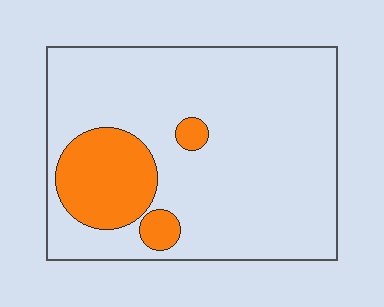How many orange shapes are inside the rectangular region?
3.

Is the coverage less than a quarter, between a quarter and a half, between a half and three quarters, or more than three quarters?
Less than a quarter.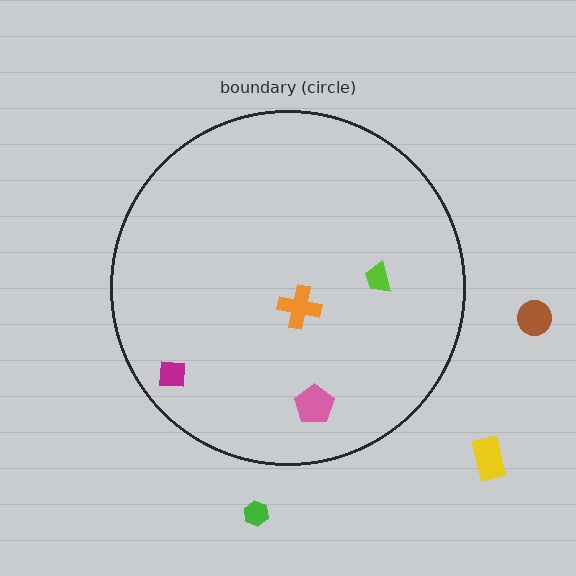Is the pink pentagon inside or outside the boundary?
Inside.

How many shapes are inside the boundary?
4 inside, 3 outside.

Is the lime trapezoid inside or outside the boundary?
Inside.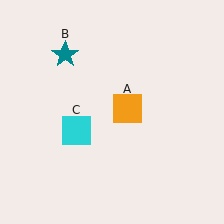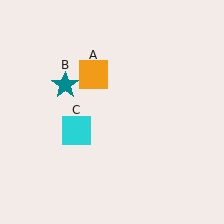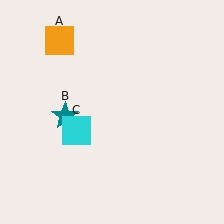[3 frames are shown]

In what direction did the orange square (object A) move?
The orange square (object A) moved up and to the left.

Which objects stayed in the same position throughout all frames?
Cyan square (object C) remained stationary.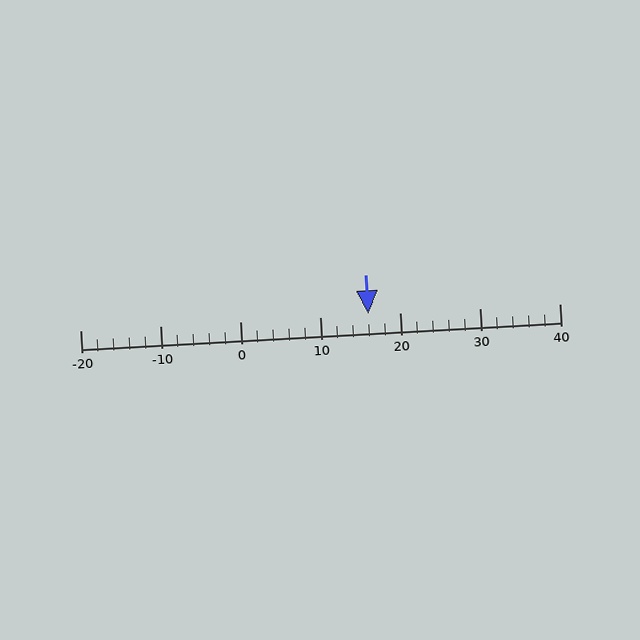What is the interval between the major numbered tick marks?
The major tick marks are spaced 10 units apart.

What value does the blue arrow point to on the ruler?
The blue arrow points to approximately 16.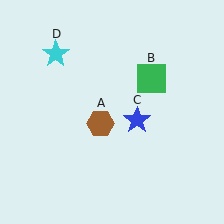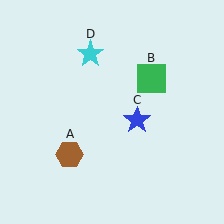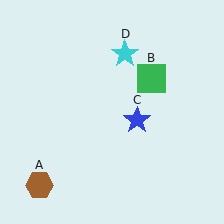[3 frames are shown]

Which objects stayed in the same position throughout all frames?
Green square (object B) and blue star (object C) remained stationary.